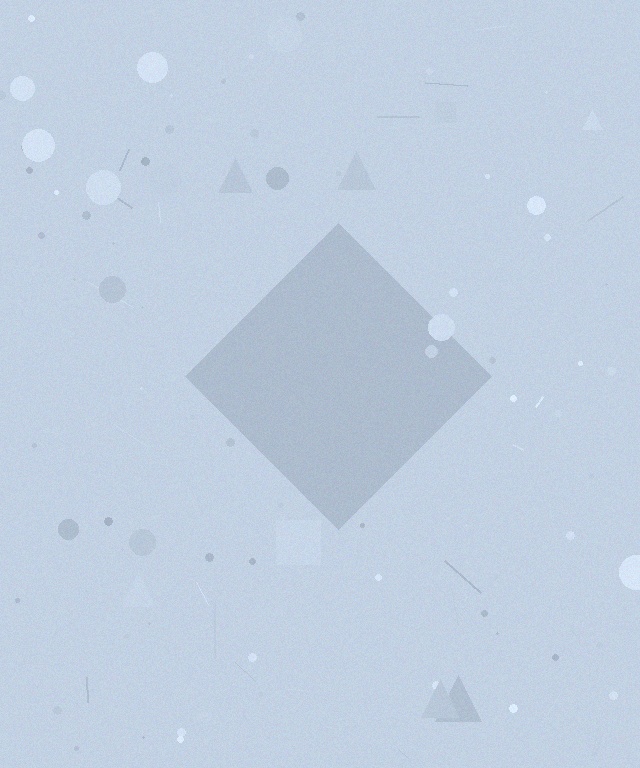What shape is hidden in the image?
A diamond is hidden in the image.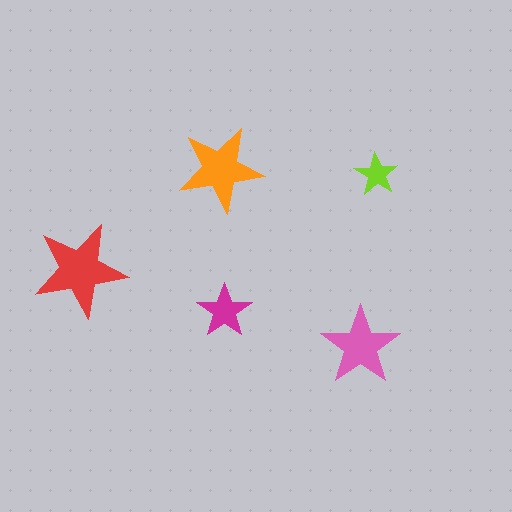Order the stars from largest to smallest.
the red one, the orange one, the pink one, the magenta one, the lime one.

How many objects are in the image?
There are 5 objects in the image.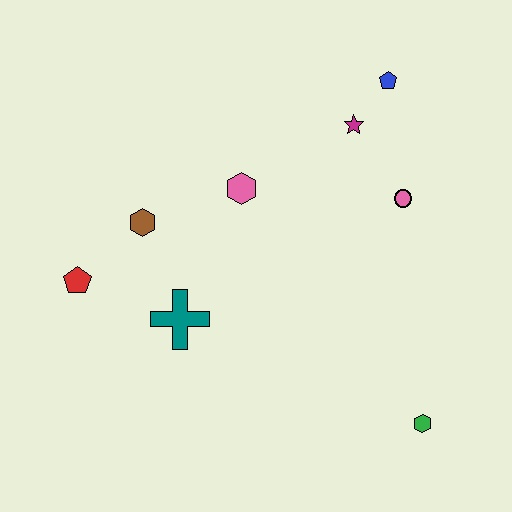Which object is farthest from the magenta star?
The red pentagon is farthest from the magenta star.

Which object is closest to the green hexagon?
The pink circle is closest to the green hexagon.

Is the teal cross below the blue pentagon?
Yes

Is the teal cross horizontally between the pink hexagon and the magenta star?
No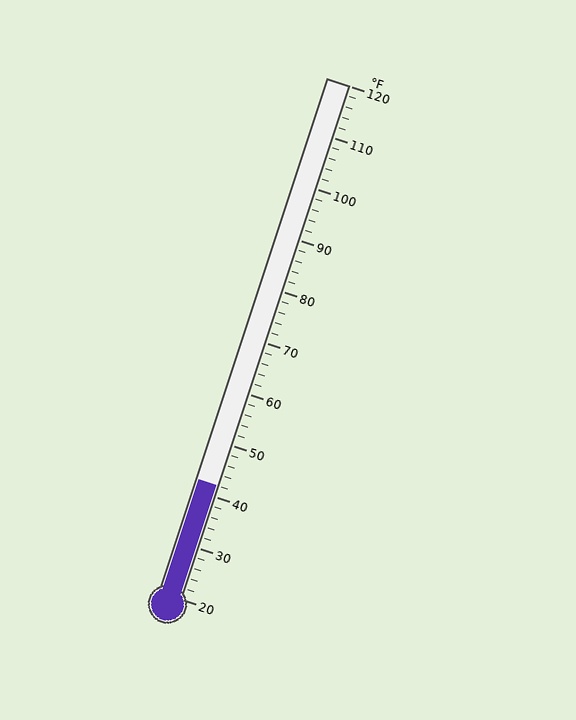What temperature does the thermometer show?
The thermometer shows approximately 42°F.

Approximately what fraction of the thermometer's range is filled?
The thermometer is filled to approximately 20% of its range.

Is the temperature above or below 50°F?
The temperature is below 50°F.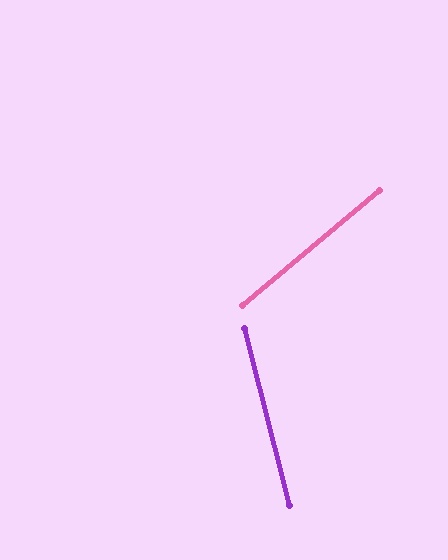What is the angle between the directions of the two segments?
Approximately 64 degrees.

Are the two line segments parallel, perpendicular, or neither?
Neither parallel nor perpendicular — they differ by about 64°.